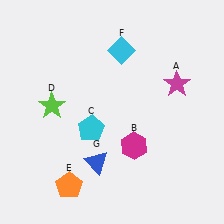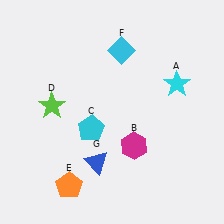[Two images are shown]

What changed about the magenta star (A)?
In Image 1, A is magenta. In Image 2, it changed to cyan.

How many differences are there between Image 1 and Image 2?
There is 1 difference between the two images.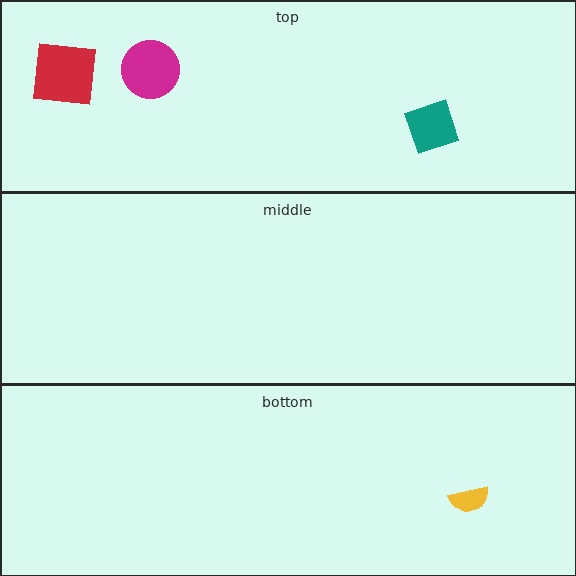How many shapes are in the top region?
3.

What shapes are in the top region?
The teal diamond, the magenta circle, the red square.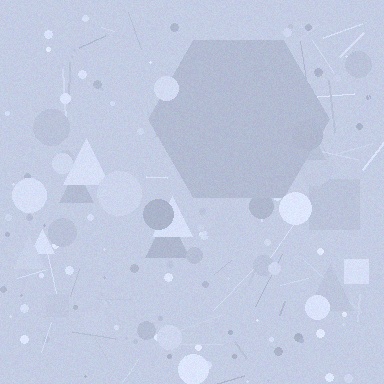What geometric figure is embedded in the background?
A hexagon is embedded in the background.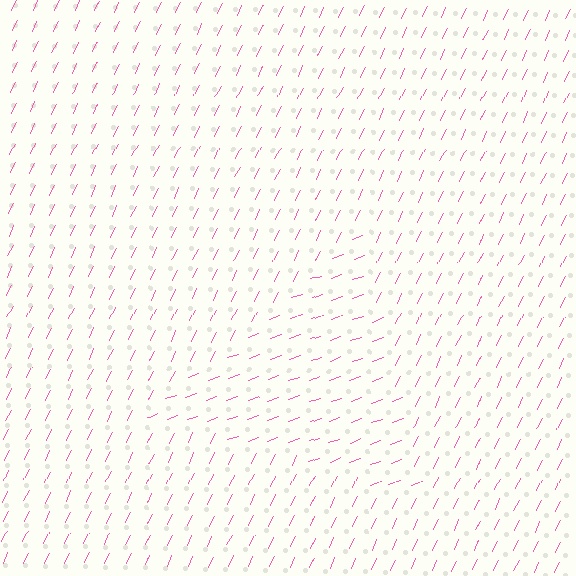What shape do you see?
I see a triangle.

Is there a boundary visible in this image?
Yes, there is a texture boundary formed by a change in line orientation.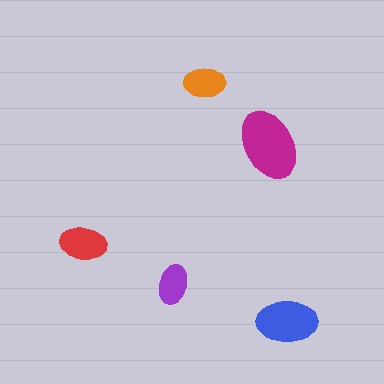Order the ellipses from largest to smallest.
the magenta one, the blue one, the red one, the orange one, the purple one.